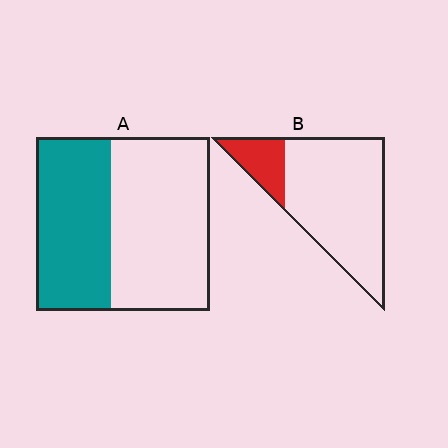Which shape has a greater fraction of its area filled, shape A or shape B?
Shape A.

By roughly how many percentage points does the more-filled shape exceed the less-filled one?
By roughly 25 percentage points (A over B).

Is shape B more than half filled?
No.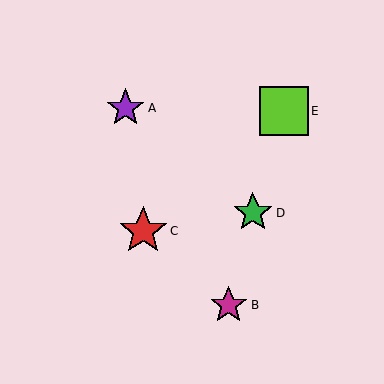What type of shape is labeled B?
Shape B is a magenta star.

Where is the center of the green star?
The center of the green star is at (253, 213).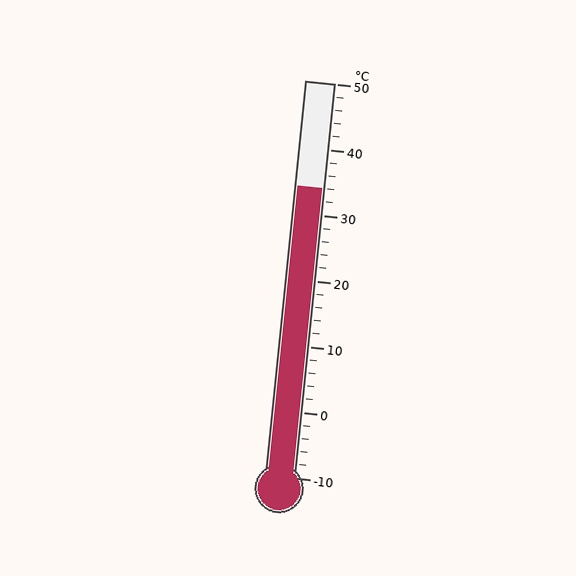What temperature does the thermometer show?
The thermometer shows approximately 34°C.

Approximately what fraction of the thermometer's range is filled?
The thermometer is filled to approximately 75% of its range.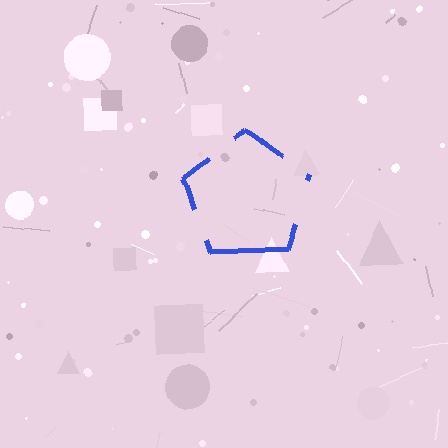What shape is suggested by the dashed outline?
The dashed outline suggests a pentagon.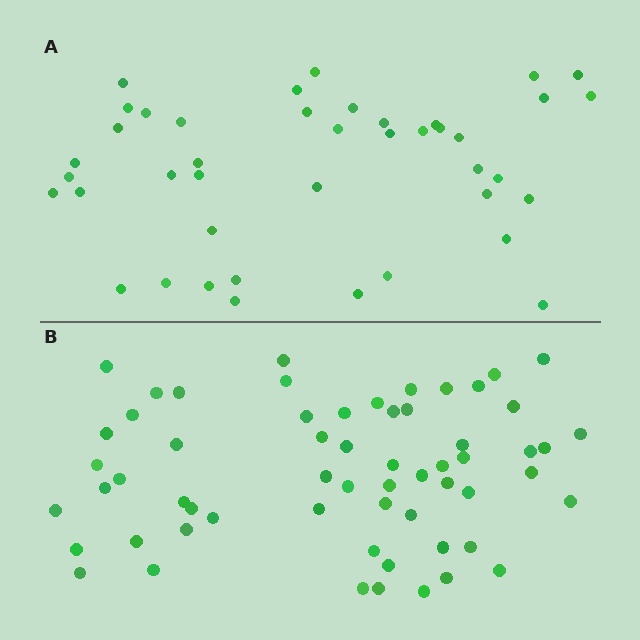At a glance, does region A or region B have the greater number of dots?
Region B (the bottom region) has more dots.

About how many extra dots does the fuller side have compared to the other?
Region B has approximately 20 more dots than region A.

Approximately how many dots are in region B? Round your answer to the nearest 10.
About 60 dots.